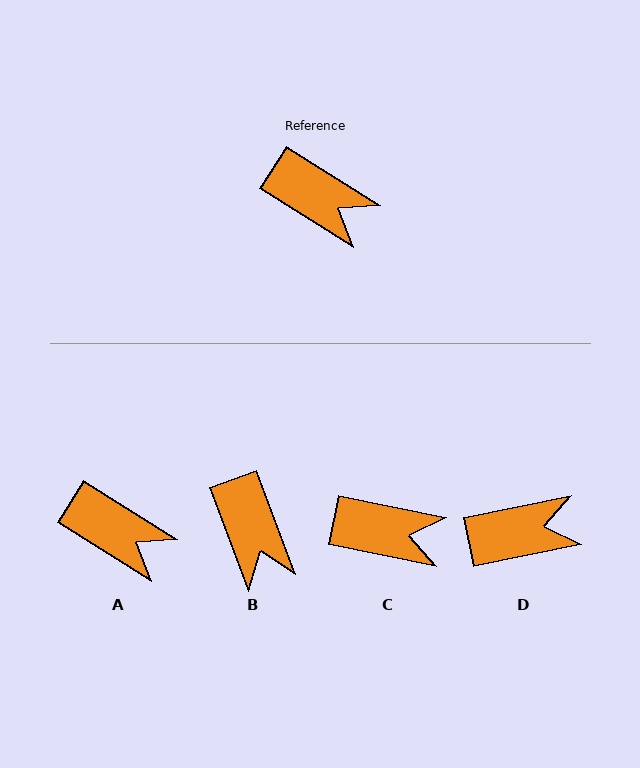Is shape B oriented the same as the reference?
No, it is off by about 38 degrees.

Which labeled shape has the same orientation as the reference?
A.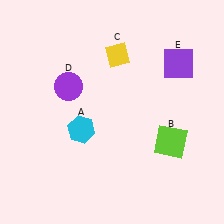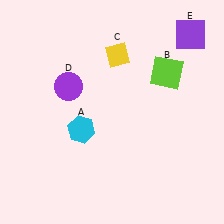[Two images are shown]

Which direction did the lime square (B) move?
The lime square (B) moved up.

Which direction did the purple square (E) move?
The purple square (E) moved up.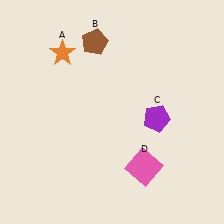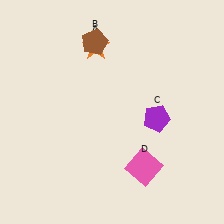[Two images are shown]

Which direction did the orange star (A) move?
The orange star (A) moved right.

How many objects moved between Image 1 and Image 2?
1 object moved between the two images.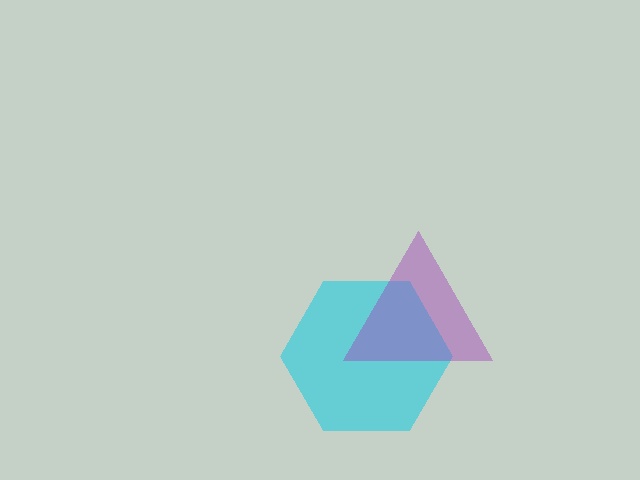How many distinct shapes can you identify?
There are 2 distinct shapes: a cyan hexagon, a purple triangle.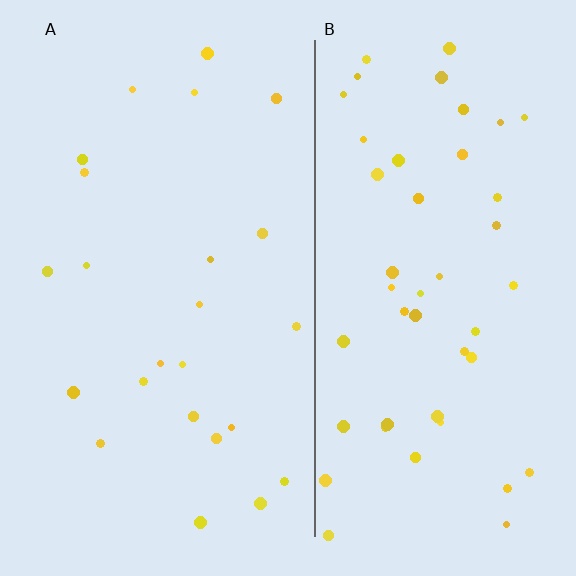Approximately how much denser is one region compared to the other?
Approximately 2.0× — region B over region A.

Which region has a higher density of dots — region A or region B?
B (the right).